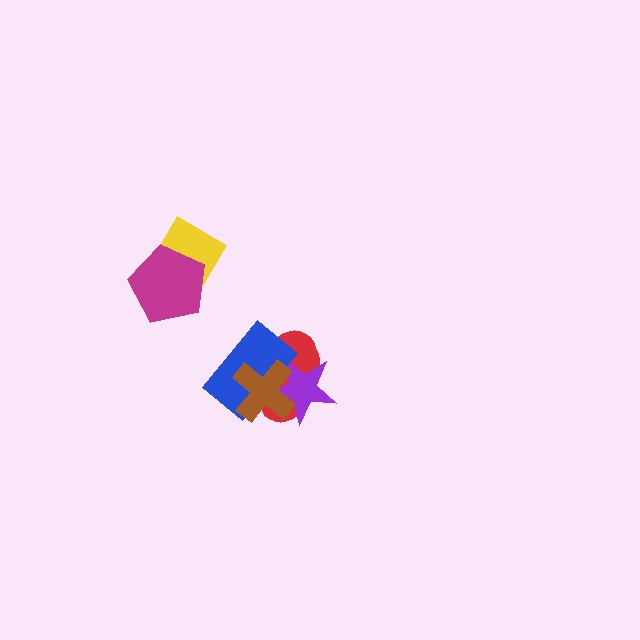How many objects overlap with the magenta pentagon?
1 object overlaps with the magenta pentagon.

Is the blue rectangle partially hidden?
Yes, it is partially covered by another shape.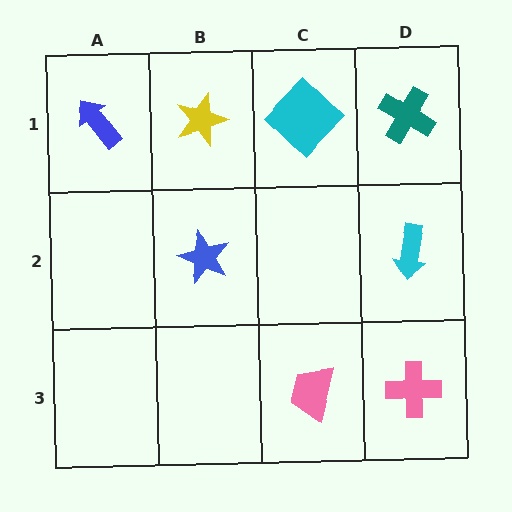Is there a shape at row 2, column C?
No, that cell is empty.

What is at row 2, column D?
A cyan arrow.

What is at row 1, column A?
A blue arrow.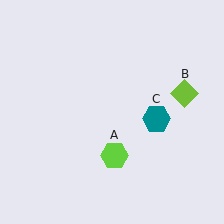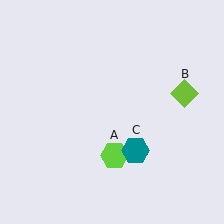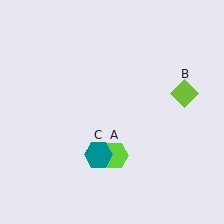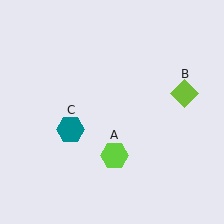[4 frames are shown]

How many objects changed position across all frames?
1 object changed position: teal hexagon (object C).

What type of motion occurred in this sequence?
The teal hexagon (object C) rotated clockwise around the center of the scene.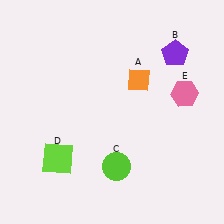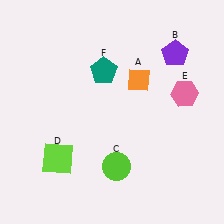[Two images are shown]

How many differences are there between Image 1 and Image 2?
There is 1 difference between the two images.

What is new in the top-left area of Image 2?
A teal pentagon (F) was added in the top-left area of Image 2.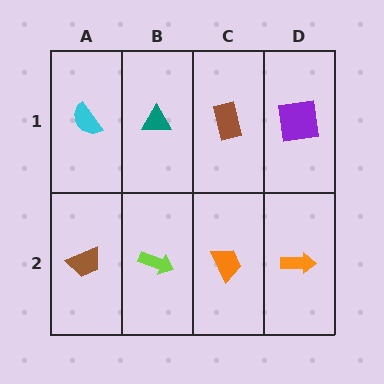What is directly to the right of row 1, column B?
A brown rectangle.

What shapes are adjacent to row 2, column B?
A teal triangle (row 1, column B), a brown trapezoid (row 2, column A), an orange trapezoid (row 2, column C).